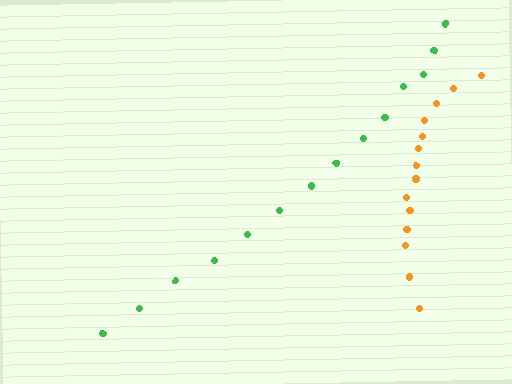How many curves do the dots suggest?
There are 2 distinct paths.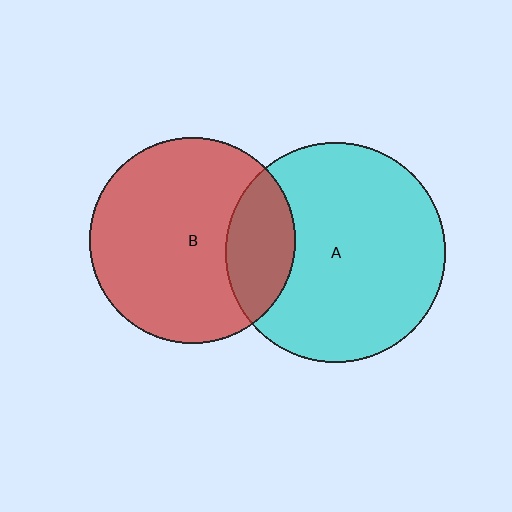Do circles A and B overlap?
Yes.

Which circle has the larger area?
Circle A (cyan).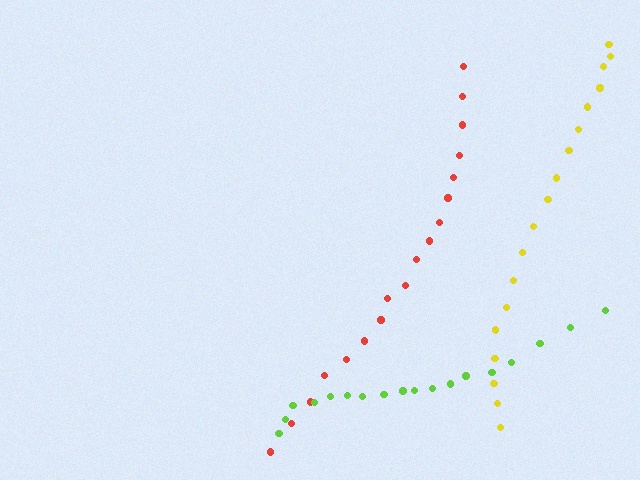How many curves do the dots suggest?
There are 3 distinct paths.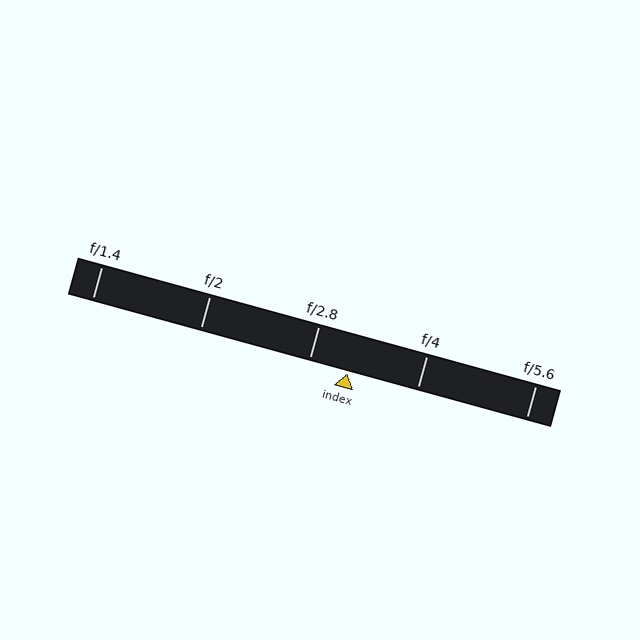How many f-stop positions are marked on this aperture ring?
There are 5 f-stop positions marked.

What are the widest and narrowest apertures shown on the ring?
The widest aperture shown is f/1.4 and the narrowest is f/5.6.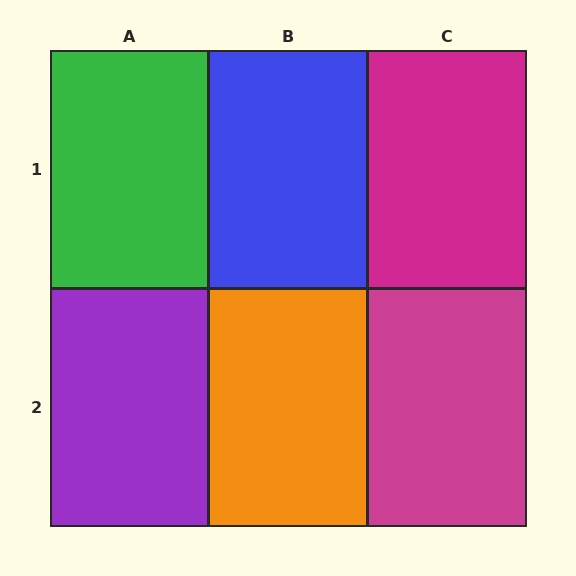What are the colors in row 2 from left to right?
Purple, orange, magenta.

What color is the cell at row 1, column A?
Green.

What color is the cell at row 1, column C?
Magenta.